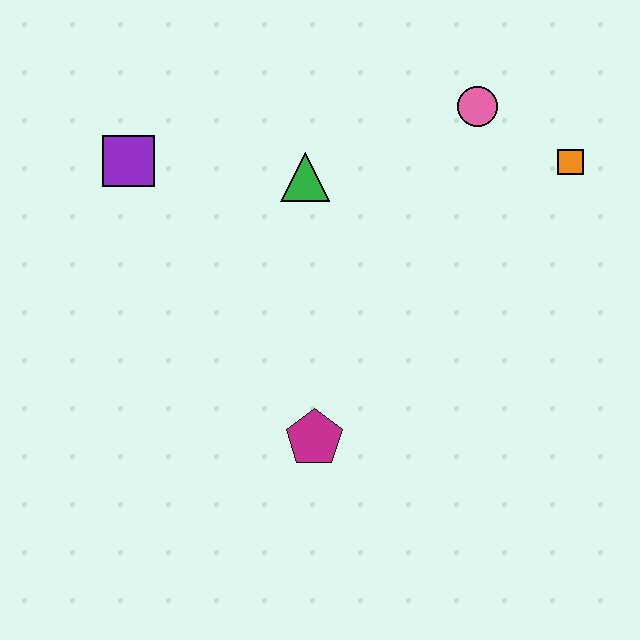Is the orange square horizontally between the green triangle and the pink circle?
No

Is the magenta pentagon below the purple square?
Yes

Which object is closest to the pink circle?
The orange square is closest to the pink circle.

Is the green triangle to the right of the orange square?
No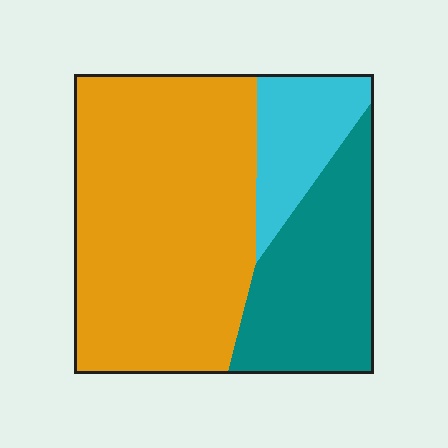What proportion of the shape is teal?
Teal takes up about one quarter (1/4) of the shape.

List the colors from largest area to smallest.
From largest to smallest: orange, teal, cyan.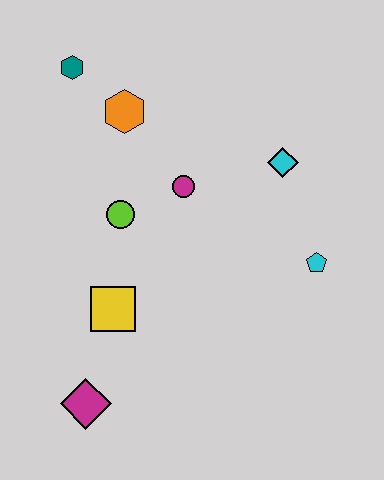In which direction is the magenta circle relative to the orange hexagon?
The magenta circle is below the orange hexagon.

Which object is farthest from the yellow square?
The teal hexagon is farthest from the yellow square.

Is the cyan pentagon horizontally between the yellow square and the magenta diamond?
No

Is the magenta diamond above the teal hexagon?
No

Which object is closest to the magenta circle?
The lime circle is closest to the magenta circle.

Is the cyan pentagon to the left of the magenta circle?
No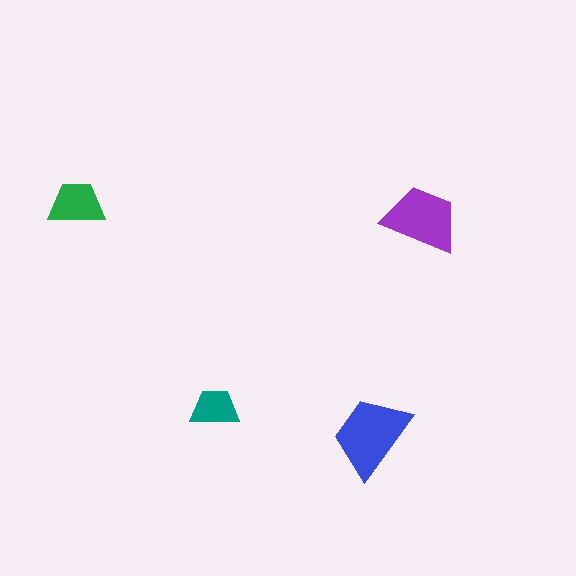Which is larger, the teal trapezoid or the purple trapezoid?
The purple one.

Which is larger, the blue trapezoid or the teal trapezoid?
The blue one.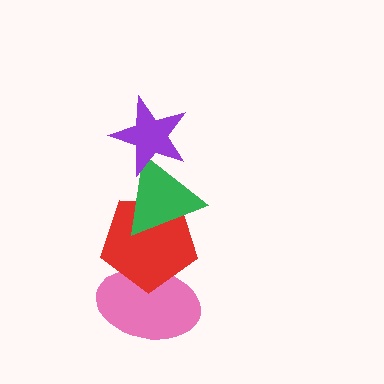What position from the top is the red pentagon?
The red pentagon is 3rd from the top.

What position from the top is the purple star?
The purple star is 1st from the top.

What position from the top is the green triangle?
The green triangle is 2nd from the top.